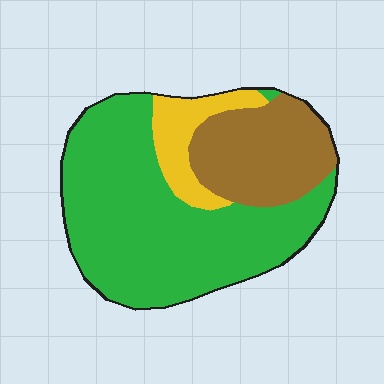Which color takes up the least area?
Yellow, at roughly 10%.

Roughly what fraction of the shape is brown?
Brown covers about 25% of the shape.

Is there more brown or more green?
Green.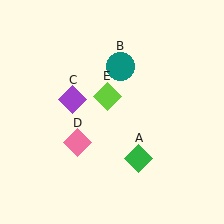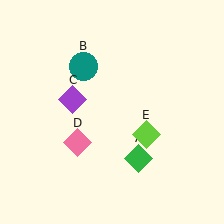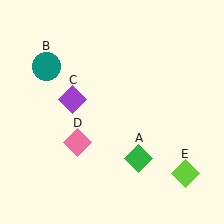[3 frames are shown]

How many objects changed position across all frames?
2 objects changed position: teal circle (object B), lime diamond (object E).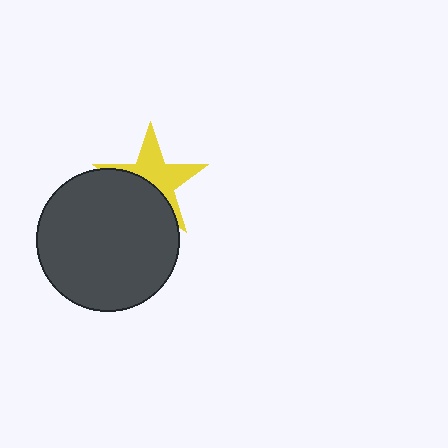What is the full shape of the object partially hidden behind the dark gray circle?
The partially hidden object is a yellow star.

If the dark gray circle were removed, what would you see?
You would see the complete yellow star.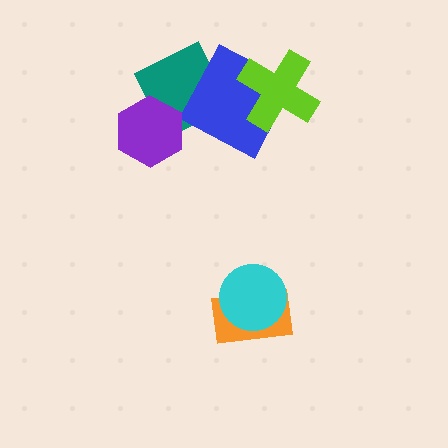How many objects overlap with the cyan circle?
1 object overlaps with the cyan circle.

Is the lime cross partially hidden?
No, no other shape covers it.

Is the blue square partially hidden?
Yes, it is partially covered by another shape.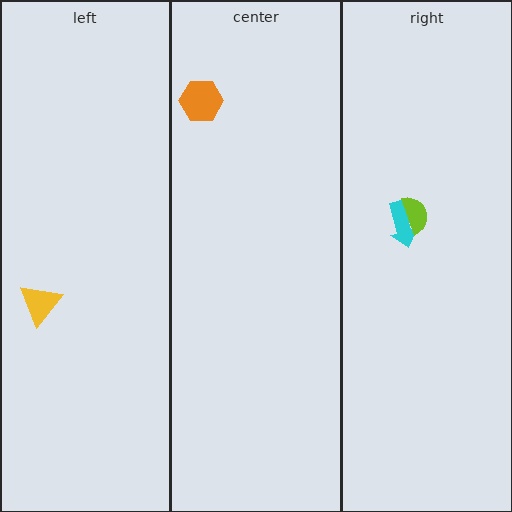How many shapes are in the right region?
2.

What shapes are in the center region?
The orange hexagon.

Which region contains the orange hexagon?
The center region.